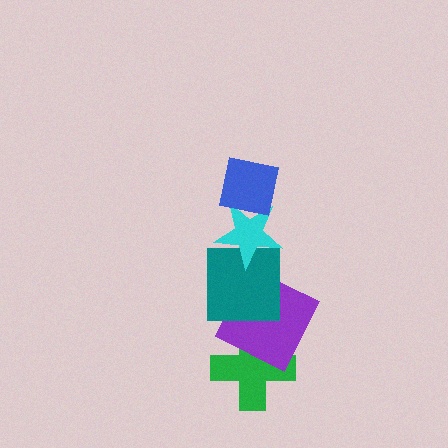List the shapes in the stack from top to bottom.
From top to bottom: the blue square, the cyan star, the teal square, the purple square, the green cross.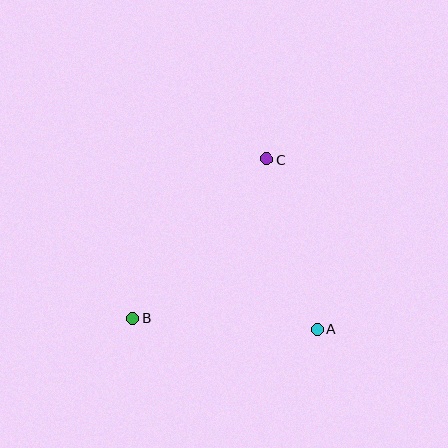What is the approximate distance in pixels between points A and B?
The distance between A and B is approximately 185 pixels.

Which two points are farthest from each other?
Points B and C are farthest from each other.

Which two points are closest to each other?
Points A and C are closest to each other.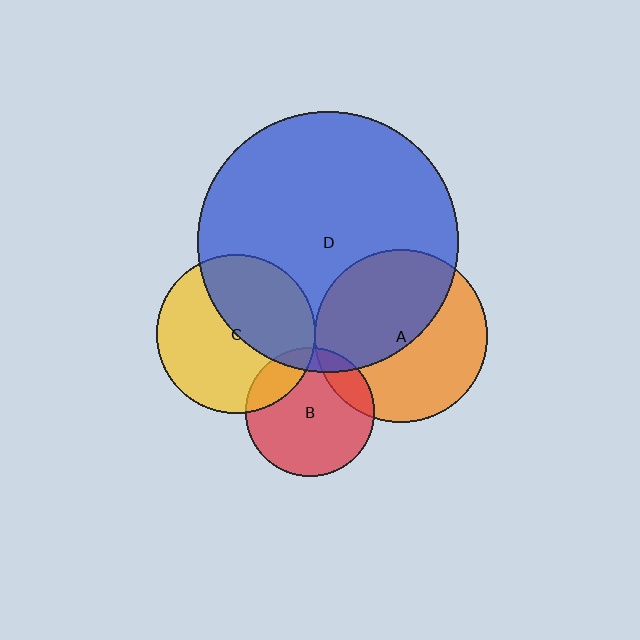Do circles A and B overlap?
Yes.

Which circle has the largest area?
Circle D (blue).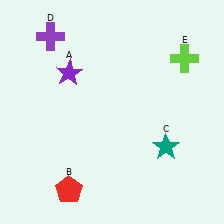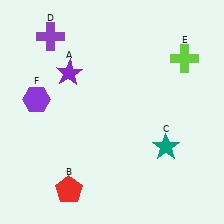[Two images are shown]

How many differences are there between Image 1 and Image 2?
There is 1 difference between the two images.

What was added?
A purple hexagon (F) was added in Image 2.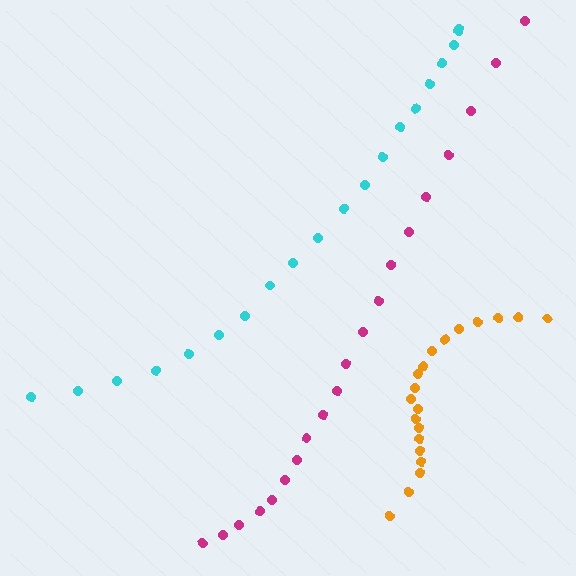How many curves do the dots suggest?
There are 3 distinct paths.